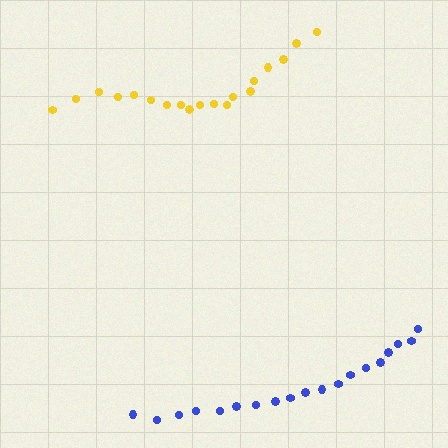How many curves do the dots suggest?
There are 2 distinct paths.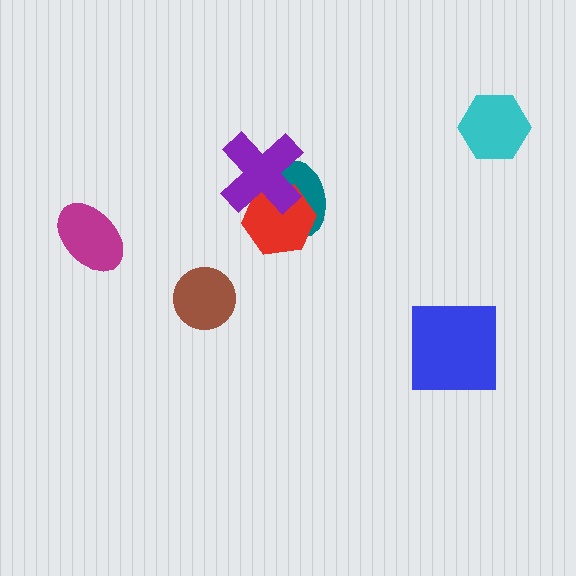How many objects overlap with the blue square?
0 objects overlap with the blue square.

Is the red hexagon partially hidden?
Yes, it is partially covered by another shape.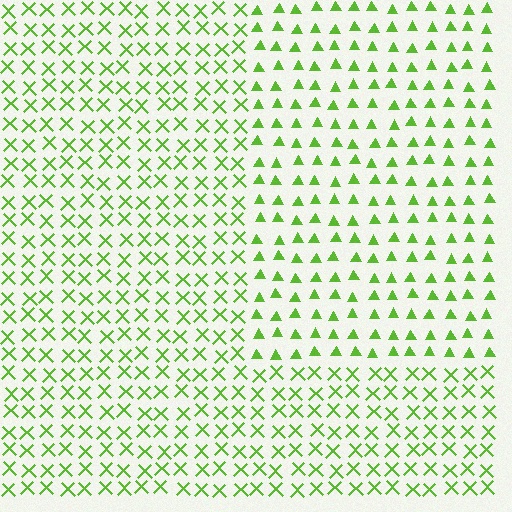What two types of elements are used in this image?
The image uses triangles inside the rectangle region and X marks outside it.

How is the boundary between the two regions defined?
The boundary is defined by a change in element shape: triangles inside vs. X marks outside. All elements share the same color and spacing.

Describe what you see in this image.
The image is filled with small lime elements arranged in a uniform grid. A rectangle-shaped region contains triangles, while the surrounding area contains X marks. The boundary is defined purely by the change in element shape.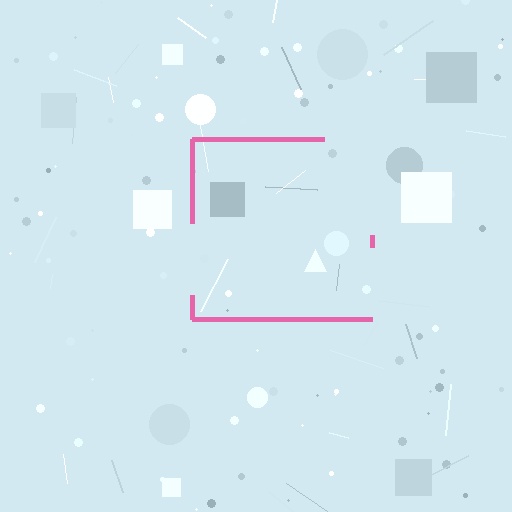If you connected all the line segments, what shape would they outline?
They would outline a square.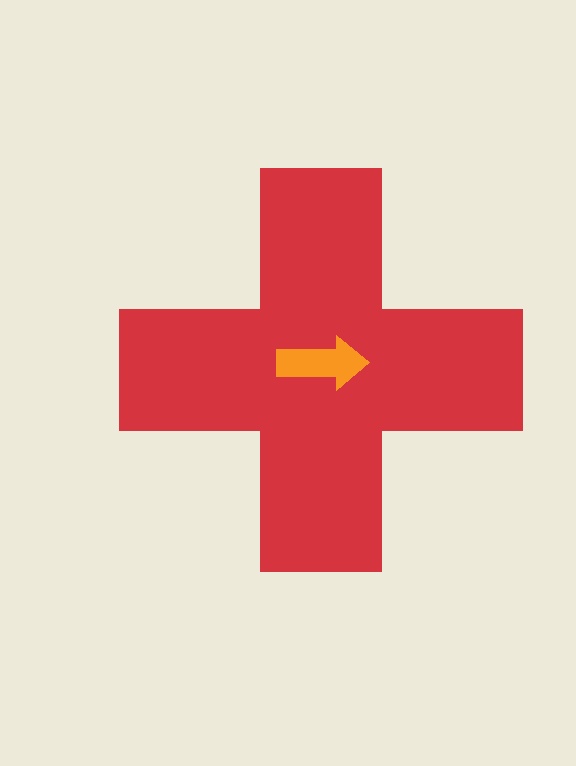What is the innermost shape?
The orange arrow.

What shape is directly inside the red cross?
The orange arrow.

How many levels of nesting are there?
2.